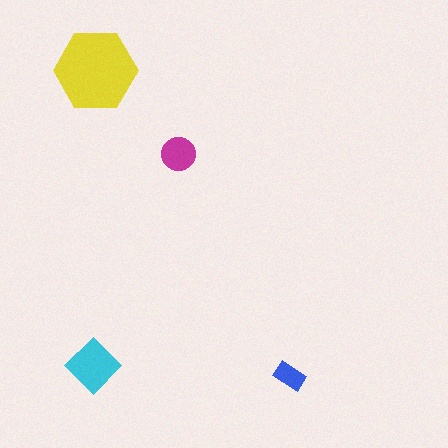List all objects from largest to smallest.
The yellow hexagon, the cyan diamond, the magenta circle, the blue rectangle.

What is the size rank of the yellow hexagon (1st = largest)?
1st.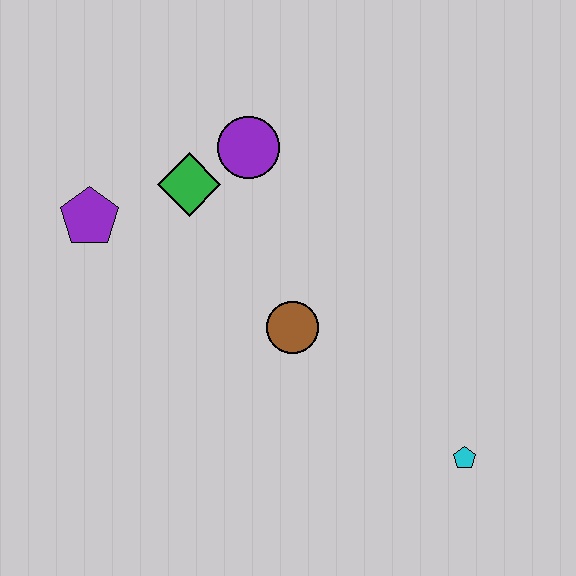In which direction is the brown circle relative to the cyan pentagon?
The brown circle is to the left of the cyan pentagon.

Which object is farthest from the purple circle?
The cyan pentagon is farthest from the purple circle.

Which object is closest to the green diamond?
The purple circle is closest to the green diamond.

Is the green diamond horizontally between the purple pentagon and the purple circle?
Yes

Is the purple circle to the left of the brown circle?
Yes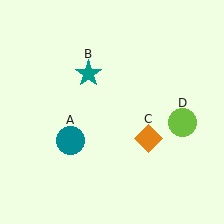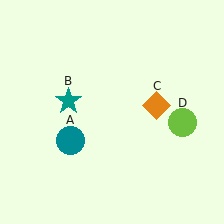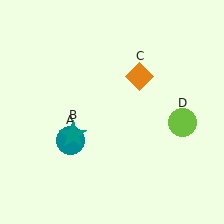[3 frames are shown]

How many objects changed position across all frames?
2 objects changed position: teal star (object B), orange diamond (object C).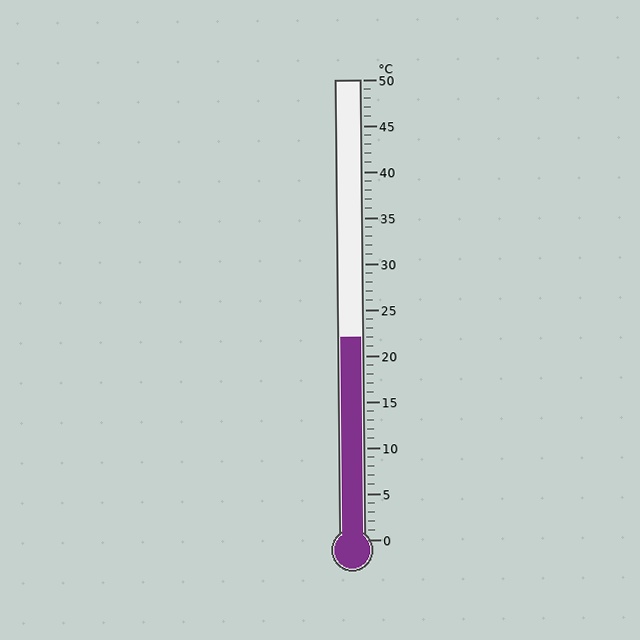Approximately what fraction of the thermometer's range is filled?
The thermometer is filled to approximately 45% of its range.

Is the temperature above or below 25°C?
The temperature is below 25°C.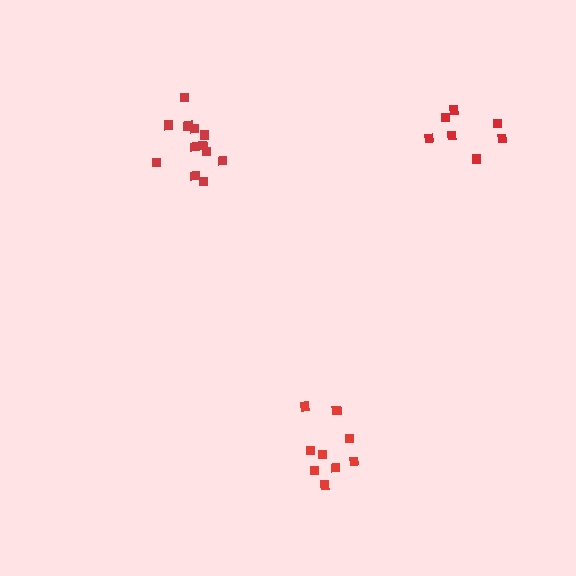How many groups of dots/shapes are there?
There are 3 groups.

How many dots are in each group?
Group 1: 7 dots, Group 2: 13 dots, Group 3: 9 dots (29 total).